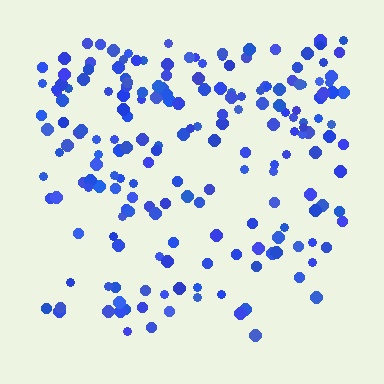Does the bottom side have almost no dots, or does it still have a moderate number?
Still a moderate number, just noticeably fewer than the top.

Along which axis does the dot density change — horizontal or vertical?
Vertical.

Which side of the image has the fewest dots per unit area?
The bottom.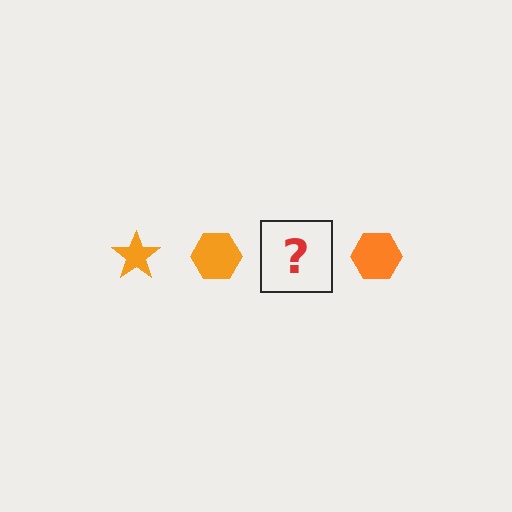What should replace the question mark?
The question mark should be replaced with an orange star.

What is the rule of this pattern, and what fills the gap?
The rule is that the pattern cycles through star, hexagon shapes in orange. The gap should be filled with an orange star.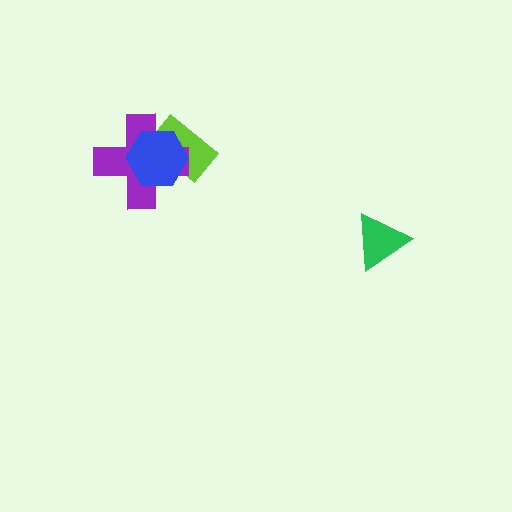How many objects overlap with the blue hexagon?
2 objects overlap with the blue hexagon.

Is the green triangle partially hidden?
No, no other shape covers it.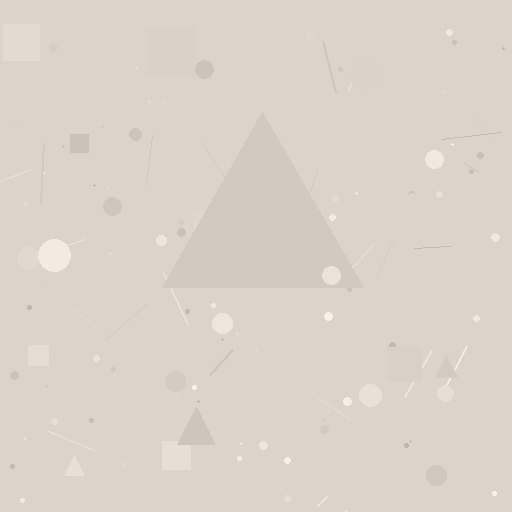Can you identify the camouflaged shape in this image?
The camouflaged shape is a triangle.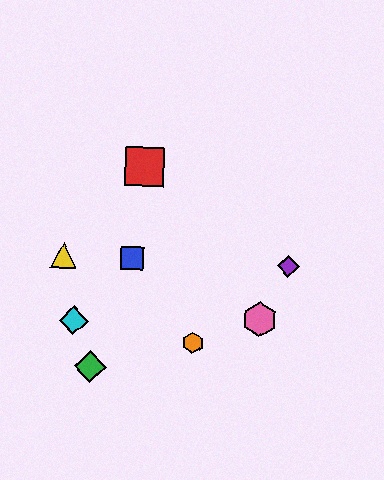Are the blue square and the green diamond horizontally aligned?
No, the blue square is at y≈258 and the green diamond is at y≈367.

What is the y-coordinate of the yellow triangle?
The yellow triangle is at y≈255.